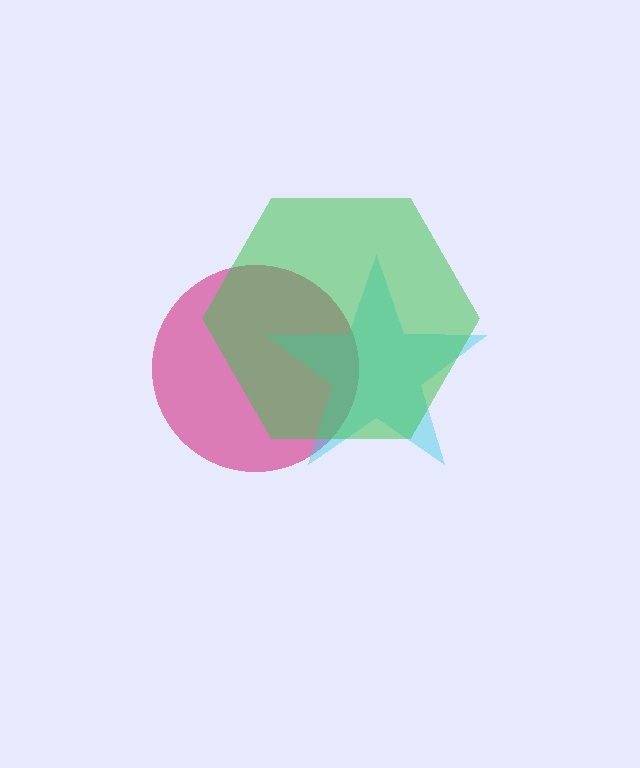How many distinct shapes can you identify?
There are 3 distinct shapes: a magenta circle, a cyan star, a green hexagon.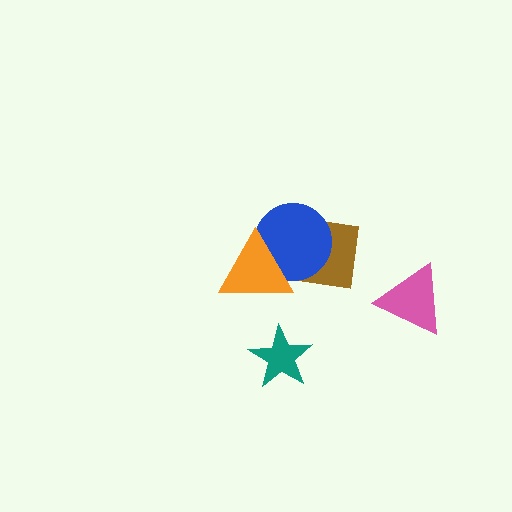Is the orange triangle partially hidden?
No, no other shape covers it.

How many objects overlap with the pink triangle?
0 objects overlap with the pink triangle.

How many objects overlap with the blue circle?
2 objects overlap with the blue circle.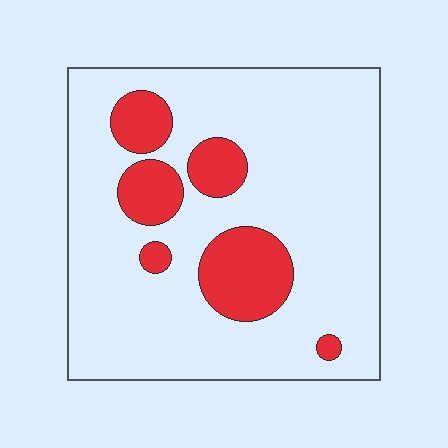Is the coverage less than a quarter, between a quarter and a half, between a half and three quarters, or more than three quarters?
Less than a quarter.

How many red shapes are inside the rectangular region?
6.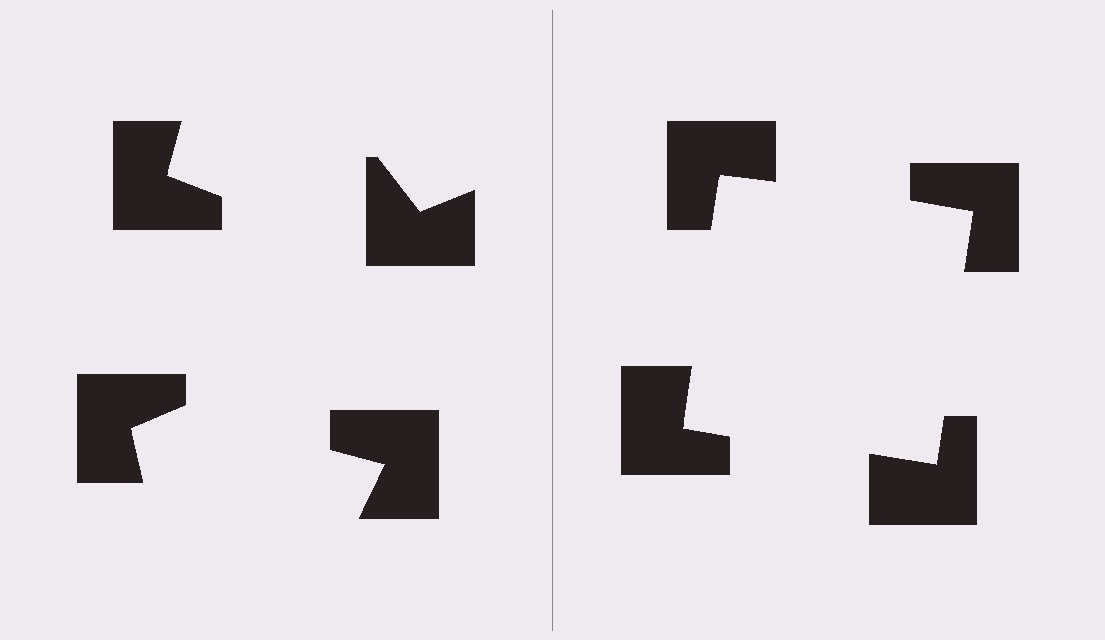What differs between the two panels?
The notched squares are positioned identically on both sides; only the wedge orientations differ. On the right they align to a square; on the left they are misaligned.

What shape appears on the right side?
An illusory square.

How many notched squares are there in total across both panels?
8 — 4 on each side.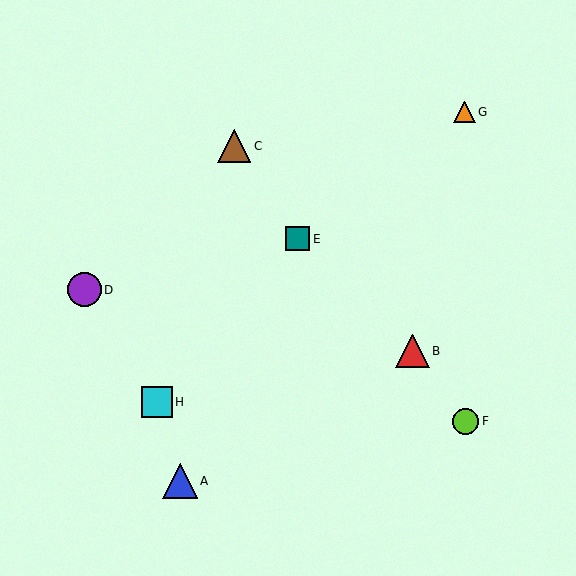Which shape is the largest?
The blue triangle (labeled A) is the largest.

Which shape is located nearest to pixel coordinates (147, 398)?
The cyan square (labeled H) at (157, 402) is nearest to that location.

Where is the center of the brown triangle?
The center of the brown triangle is at (234, 146).